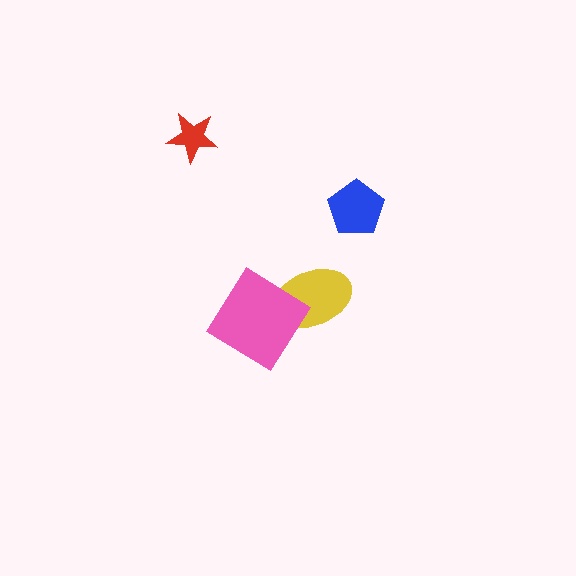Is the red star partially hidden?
No, no other shape covers it.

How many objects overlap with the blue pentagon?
0 objects overlap with the blue pentagon.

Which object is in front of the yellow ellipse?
The pink diamond is in front of the yellow ellipse.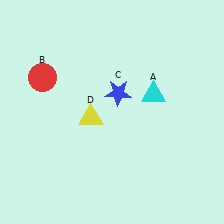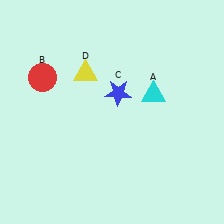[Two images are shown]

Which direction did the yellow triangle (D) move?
The yellow triangle (D) moved up.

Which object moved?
The yellow triangle (D) moved up.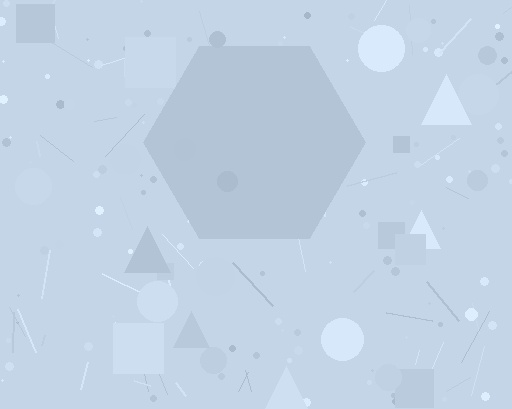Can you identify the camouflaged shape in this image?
The camouflaged shape is a hexagon.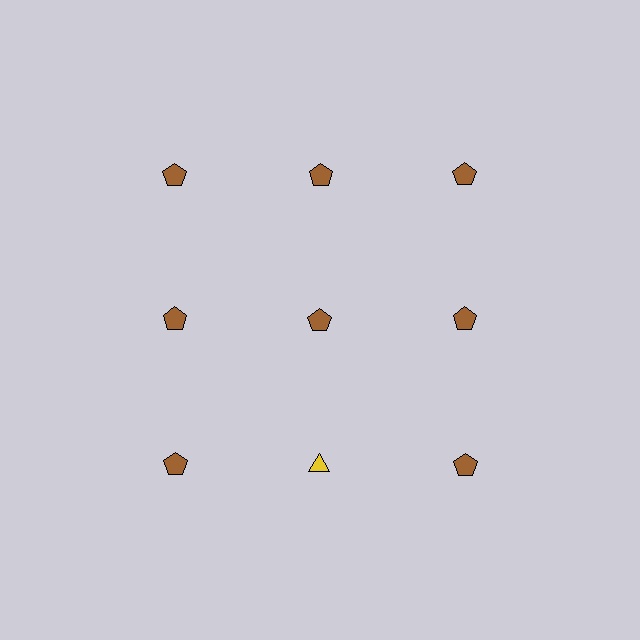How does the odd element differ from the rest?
It differs in both color (yellow instead of brown) and shape (triangle instead of pentagon).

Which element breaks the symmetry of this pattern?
The yellow triangle in the third row, second from left column breaks the symmetry. All other shapes are brown pentagons.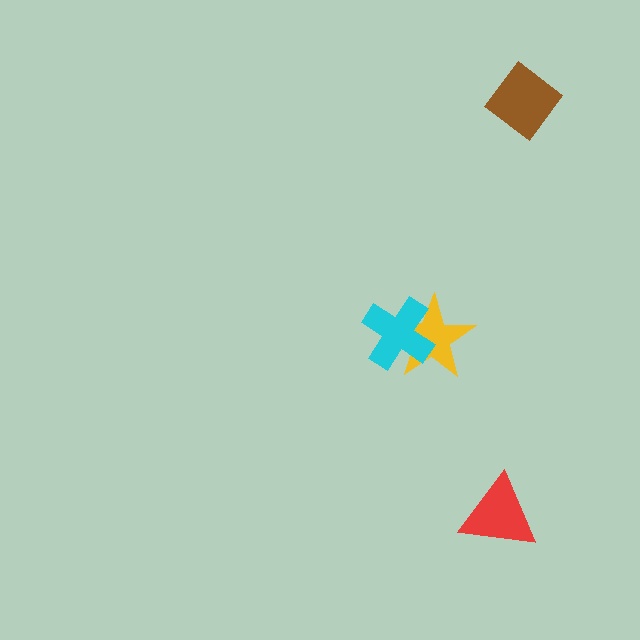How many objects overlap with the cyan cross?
1 object overlaps with the cyan cross.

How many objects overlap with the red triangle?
0 objects overlap with the red triangle.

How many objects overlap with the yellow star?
1 object overlaps with the yellow star.